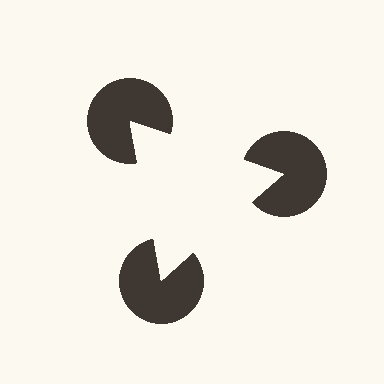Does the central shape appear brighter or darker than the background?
It typically appears slightly brighter than the background, even though no actual brightness change is drawn.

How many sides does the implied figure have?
3 sides.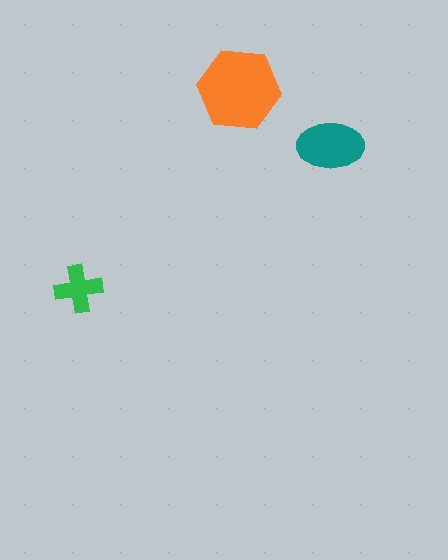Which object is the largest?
The orange hexagon.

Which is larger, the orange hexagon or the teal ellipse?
The orange hexagon.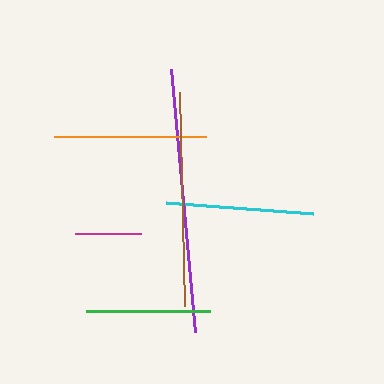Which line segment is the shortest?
The magenta line is the shortest at approximately 66 pixels.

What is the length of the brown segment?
The brown segment is approximately 215 pixels long.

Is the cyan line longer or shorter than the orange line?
The orange line is longer than the cyan line.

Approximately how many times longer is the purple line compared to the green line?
The purple line is approximately 2.1 times the length of the green line.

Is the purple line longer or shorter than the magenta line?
The purple line is longer than the magenta line.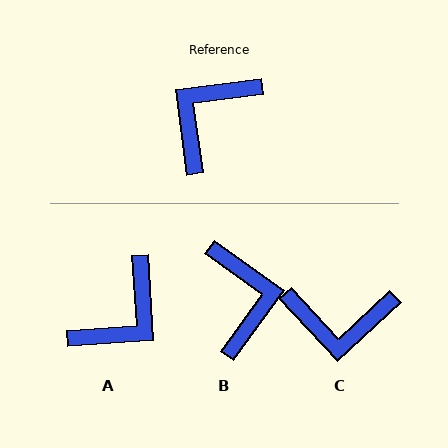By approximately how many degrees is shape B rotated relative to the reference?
Approximately 133 degrees clockwise.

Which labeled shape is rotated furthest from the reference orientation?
A, about 176 degrees away.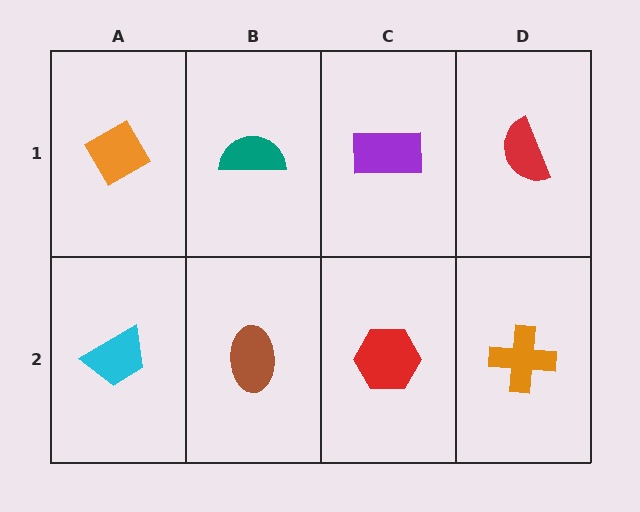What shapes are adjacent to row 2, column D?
A red semicircle (row 1, column D), a red hexagon (row 2, column C).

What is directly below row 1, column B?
A brown ellipse.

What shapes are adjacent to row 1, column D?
An orange cross (row 2, column D), a purple rectangle (row 1, column C).